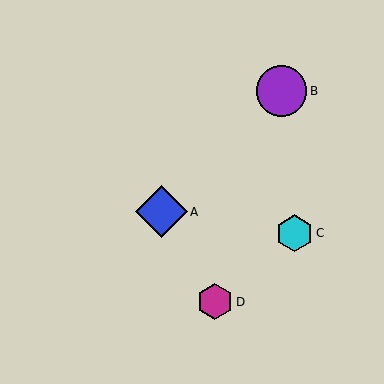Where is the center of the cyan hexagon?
The center of the cyan hexagon is at (295, 233).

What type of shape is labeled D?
Shape D is a magenta hexagon.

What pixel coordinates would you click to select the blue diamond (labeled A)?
Click at (161, 212) to select the blue diamond A.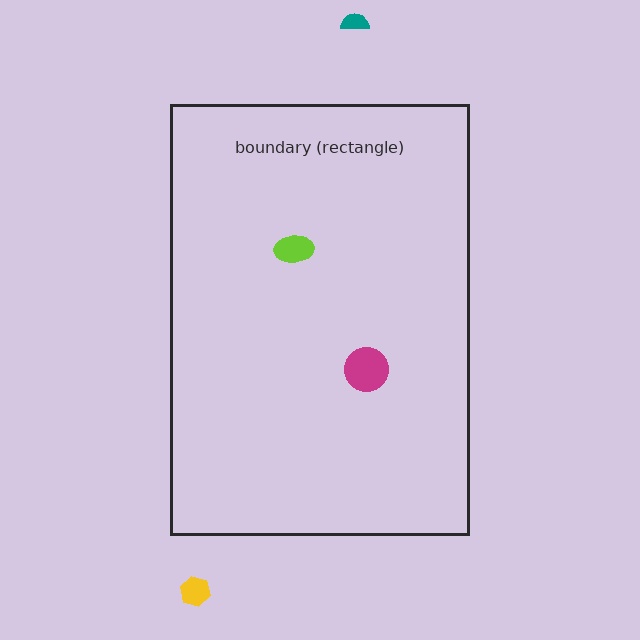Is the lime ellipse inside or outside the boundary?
Inside.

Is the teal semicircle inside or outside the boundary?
Outside.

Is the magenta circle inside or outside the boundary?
Inside.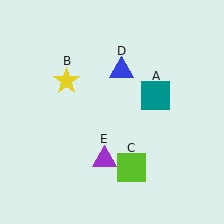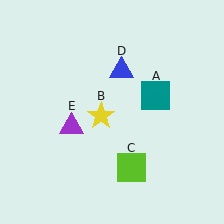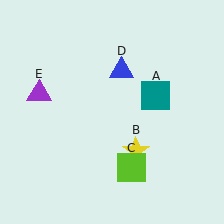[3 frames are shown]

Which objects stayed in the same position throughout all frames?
Teal square (object A) and lime square (object C) and blue triangle (object D) remained stationary.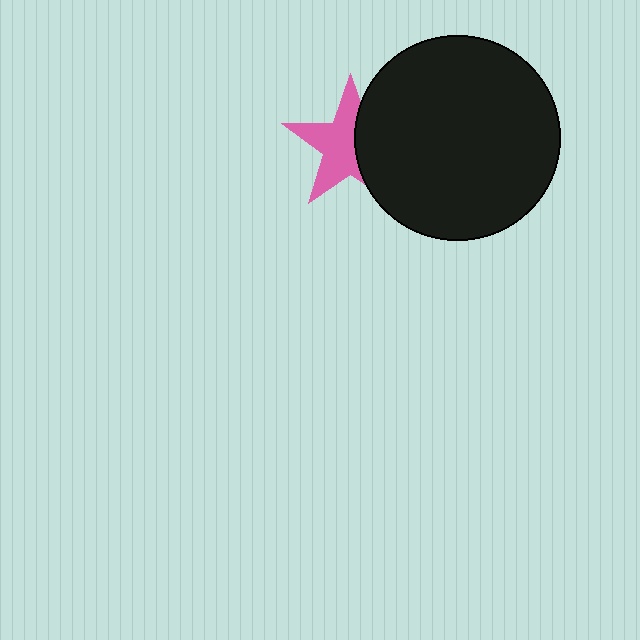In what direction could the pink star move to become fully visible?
The pink star could move left. That would shift it out from behind the black circle entirely.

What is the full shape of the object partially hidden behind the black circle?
The partially hidden object is a pink star.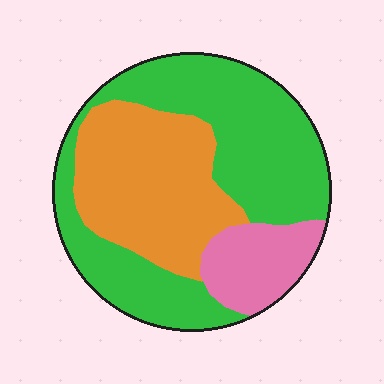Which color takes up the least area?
Pink, at roughly 15%.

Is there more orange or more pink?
Orange.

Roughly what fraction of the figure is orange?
Orange takes up about one third (1/3) of the figure.